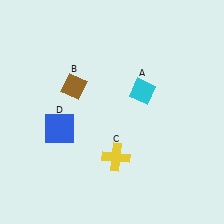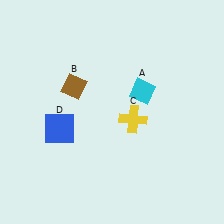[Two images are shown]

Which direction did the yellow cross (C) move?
The yellow cross (C) moved up.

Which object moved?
The yellow cross (C) moved up.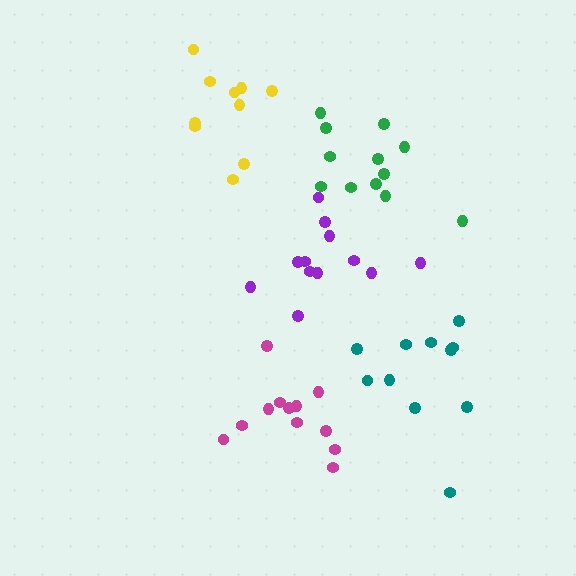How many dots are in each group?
Group 1: 12 dots, Group 2: 11 dots, Group 3: 12 dots, Group 4: 10 dots, Group 5: 12 dots (57 total).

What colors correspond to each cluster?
The clusters are colored: magenta, teal, green, yellow, purple.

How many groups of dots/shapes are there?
There are 5 groups.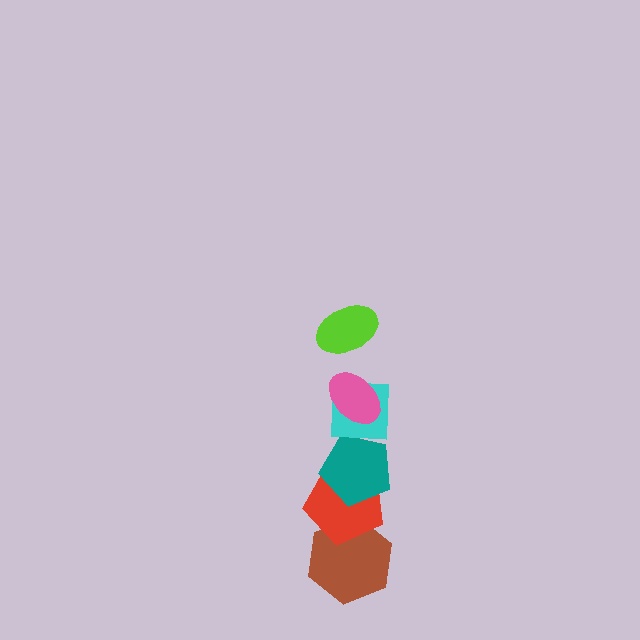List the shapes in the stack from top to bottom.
From top to bottom: the lime ellipse, the pink ellipse, the cyan square, the teal pentagon, the red pentagon, the brown hexagon.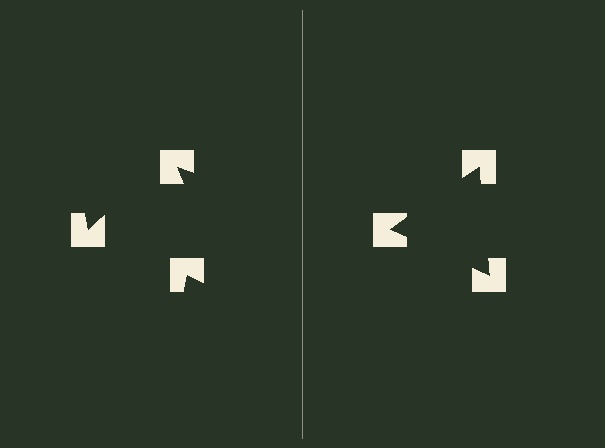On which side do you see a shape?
An illusory triangle appears on the right side. On the left side the wedge cuts are rotated, so no coherent shape forms.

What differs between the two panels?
The notched squares are positioned identically on both sides; only the wedge orientations differ. On the right they align to a triangle; on the left they are misaligned.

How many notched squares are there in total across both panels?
6 — 3 on each side.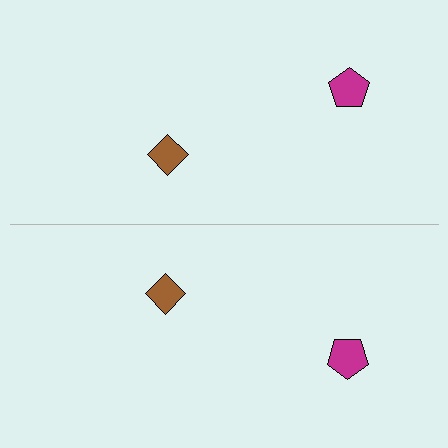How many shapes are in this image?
There are 4 shapes in this image.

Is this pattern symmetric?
Yes, this pattern has bilateral (reflection) symmetry.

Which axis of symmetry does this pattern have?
The pattern has a horizontal axis of symmetry running through the center of the image.